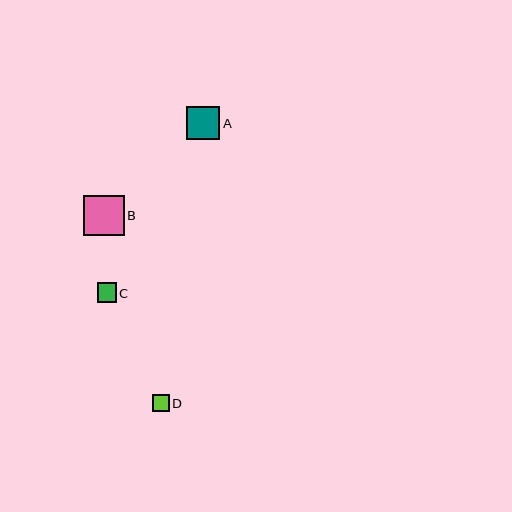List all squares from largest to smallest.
From largest to smallest: B, A, C, D.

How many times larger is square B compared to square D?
Square B is approximately 2.4 times the size of square D.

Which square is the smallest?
Square D is the smallest with a size of approximately 17 pixels.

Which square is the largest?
Square B is the largest with a size of approximately 40 pixels.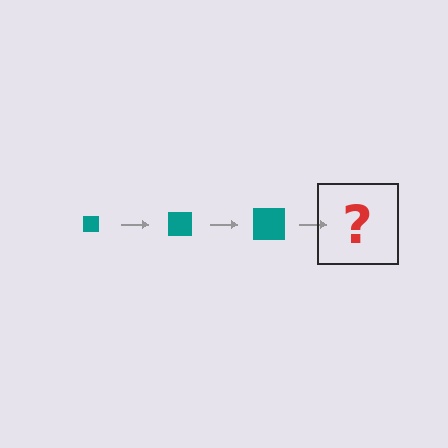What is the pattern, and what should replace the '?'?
The pattern is that the square gets progressively larger each step. The '?' should be a teal square, larger than the previous one.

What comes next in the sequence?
The next element should be a teal square, larger than the previous one.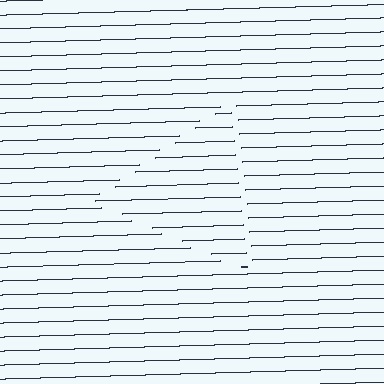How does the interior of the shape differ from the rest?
The interior of the shape contains the same grating, shifted by half a period — the contour is defined by the phase discontinuity where line-ends from the inner and outer gratings abut.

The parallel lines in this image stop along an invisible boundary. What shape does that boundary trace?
An illusory triangle. The interior of the shape contains the same grating, shifted by half a period — the contour is defined by the phase discontinuity where line-ends from the inner and outer gratings abut.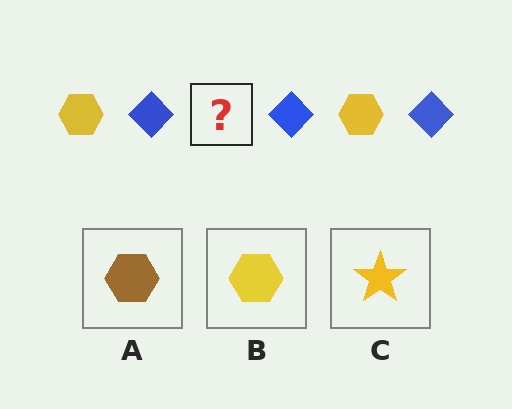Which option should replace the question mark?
Option B.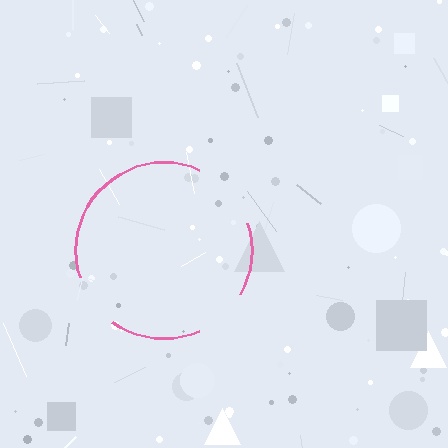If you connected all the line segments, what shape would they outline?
They would outline a circle.